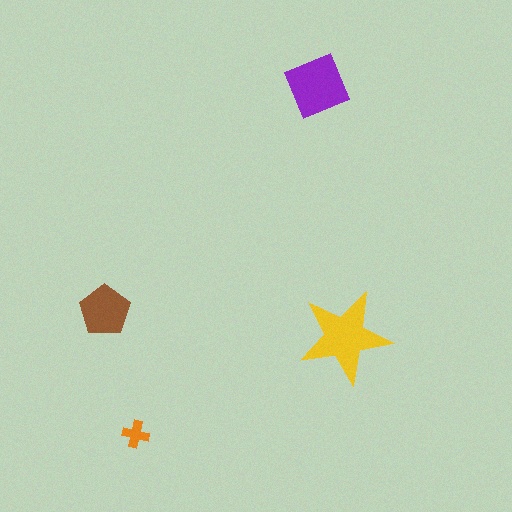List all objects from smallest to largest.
The orange cross, the brown pentagon, the purple square, the yellow star.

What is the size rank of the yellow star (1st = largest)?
1st.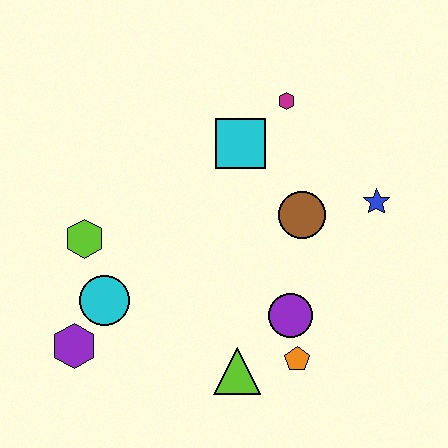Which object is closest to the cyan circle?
The purple hexagon is closest to the cyan circle.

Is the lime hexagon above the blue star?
No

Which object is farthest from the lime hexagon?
The blue star is farthest from the lime hexagon.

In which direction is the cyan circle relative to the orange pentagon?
The cyan circle is to the left of the orange pentagon.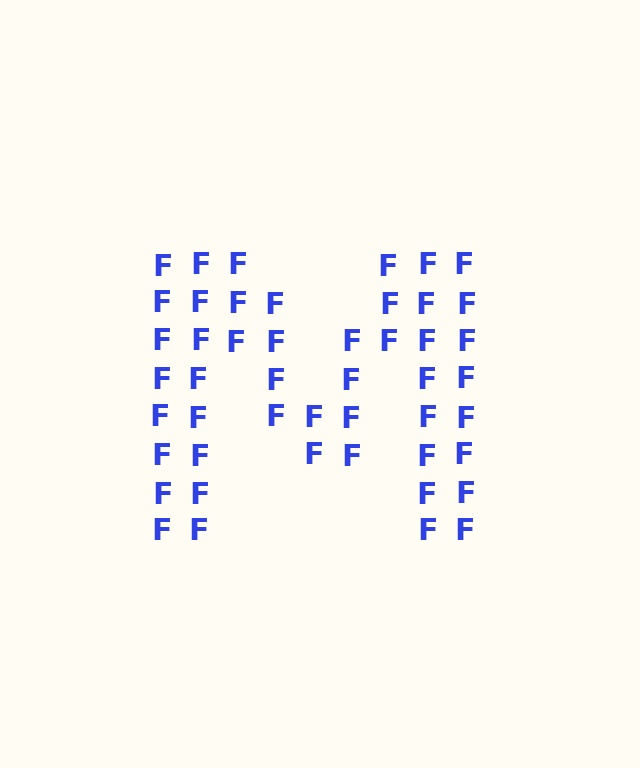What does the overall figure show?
The overall figure shows the letter M.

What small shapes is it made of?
It is made of small letter F's.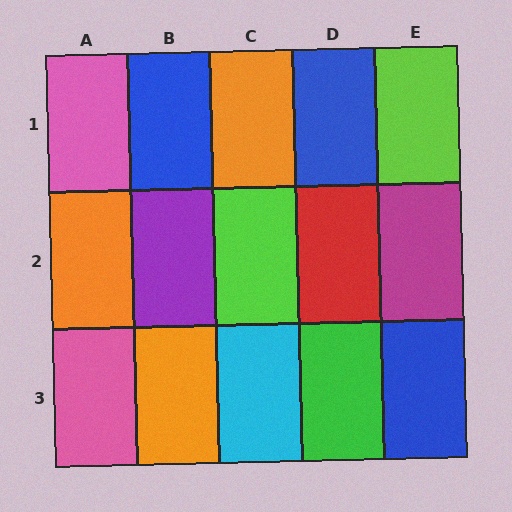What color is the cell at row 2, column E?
Magenta.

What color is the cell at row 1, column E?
Lime.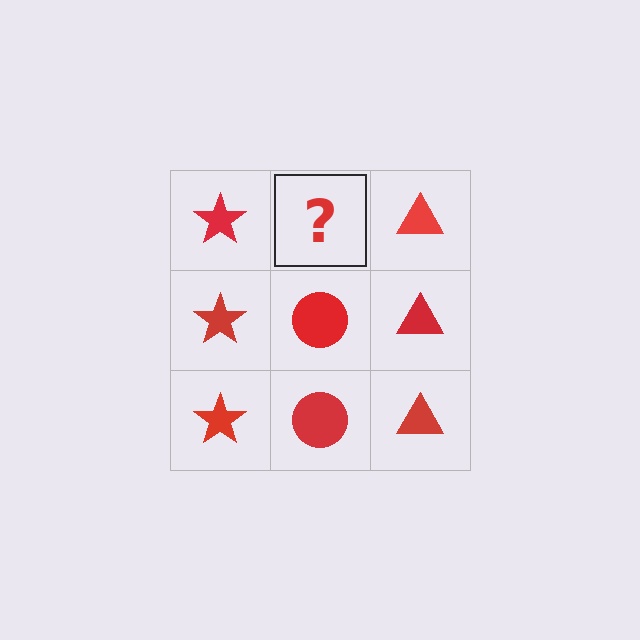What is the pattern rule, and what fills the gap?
The rule is that each column has a consistent shape. The gap should be filled with a red circle.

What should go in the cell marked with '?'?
The missing cell should contain a red circle.